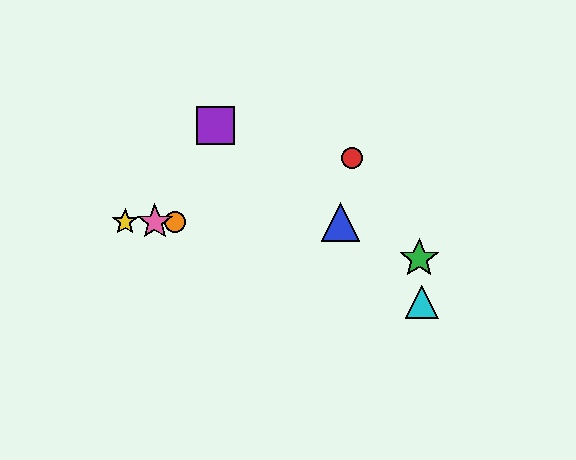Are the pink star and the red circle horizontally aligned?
No, the pink star is at y≈222 and the red circle is at y≈158.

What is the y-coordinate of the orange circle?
The orange circle is at y≈222.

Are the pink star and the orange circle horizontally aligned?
Yes, both are at y≈222.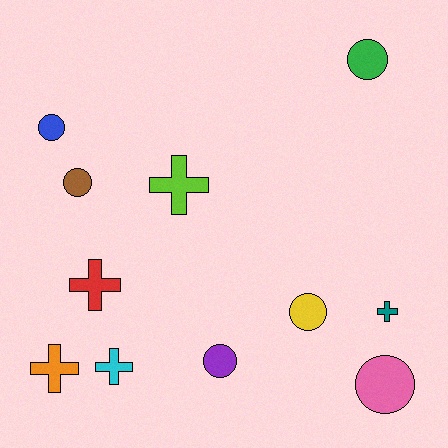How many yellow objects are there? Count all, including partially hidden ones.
There is 1 yellow object.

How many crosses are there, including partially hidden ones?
There are 5 crosses.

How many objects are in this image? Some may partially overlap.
There are 11 objects.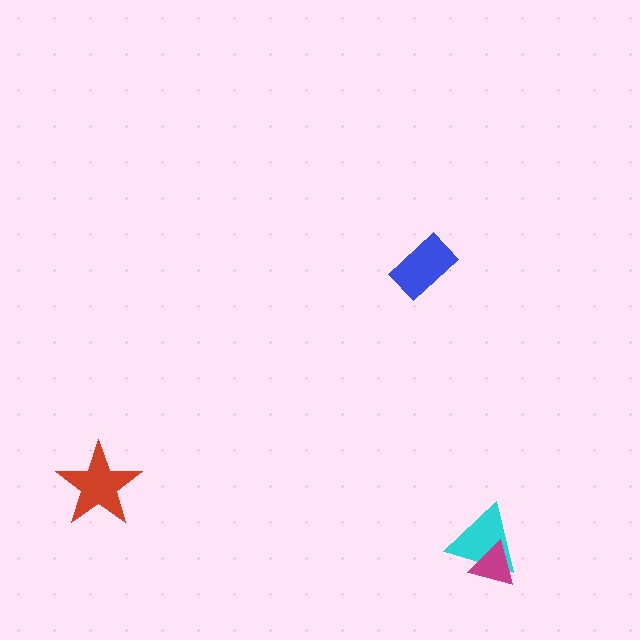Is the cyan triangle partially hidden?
Yes, it is partially covered by another shape.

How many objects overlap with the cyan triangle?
1 object overlaps with the cyan triangle.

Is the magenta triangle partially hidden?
No, no other shape covers it.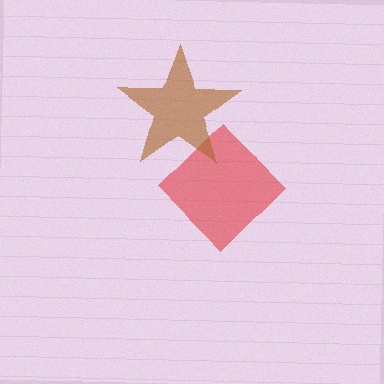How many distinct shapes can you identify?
There are 2 distinct shapes: a red diamond, a brown star.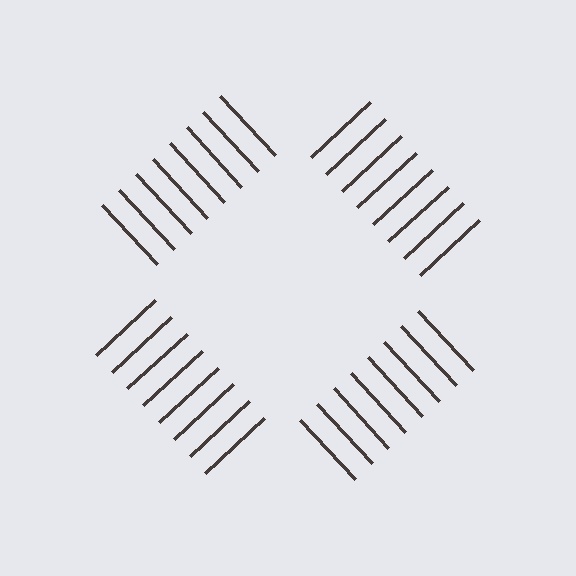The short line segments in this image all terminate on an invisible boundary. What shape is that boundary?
An illusory square — the line segments terminate on its edges but no continuous stroke is drawn.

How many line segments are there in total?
32 — 8 along each of the 4 edges.